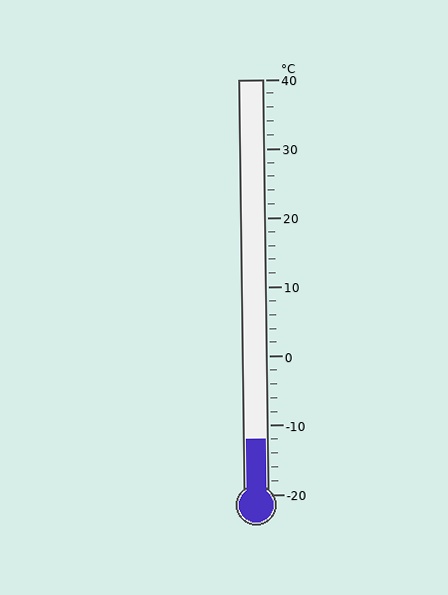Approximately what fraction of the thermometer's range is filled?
The thermometer is filled to approximately 15% of its range.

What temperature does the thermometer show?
The thermometer shows approximately -12°C.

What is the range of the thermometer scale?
The thermometer scale ranges from -20°C to 40°C.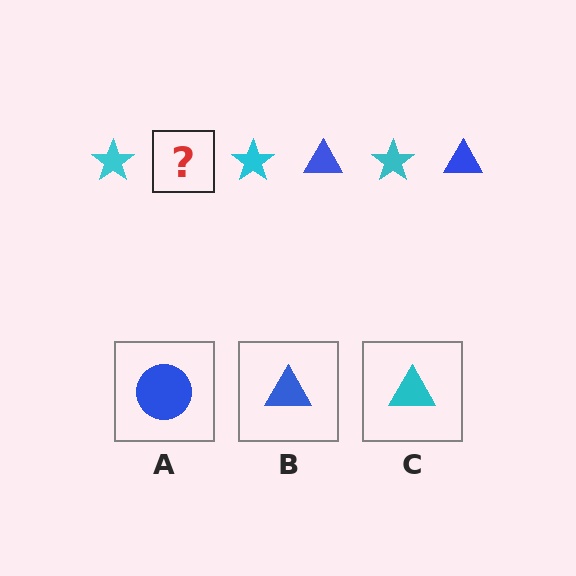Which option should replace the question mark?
Option B.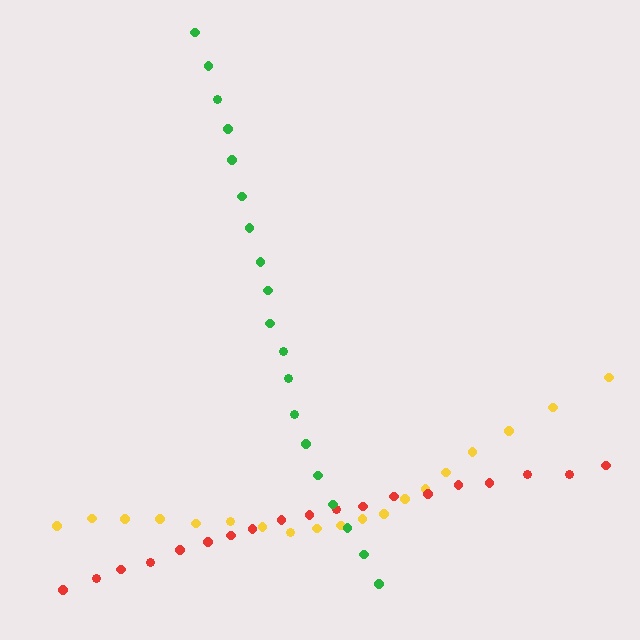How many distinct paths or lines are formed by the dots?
There are 3 distinct paths.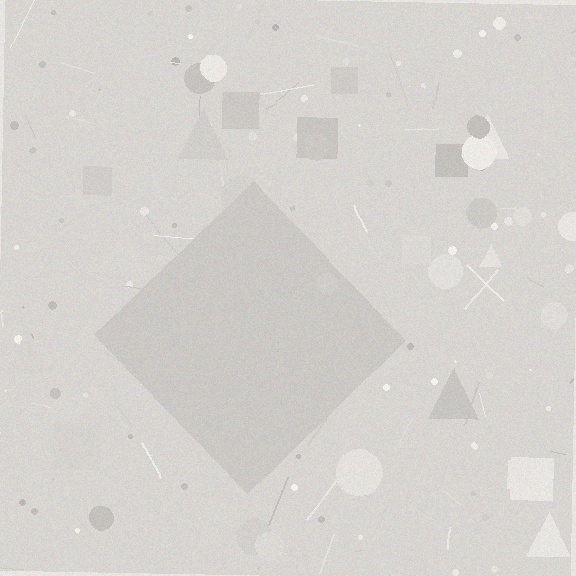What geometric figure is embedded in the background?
A diamond is embedded in the background.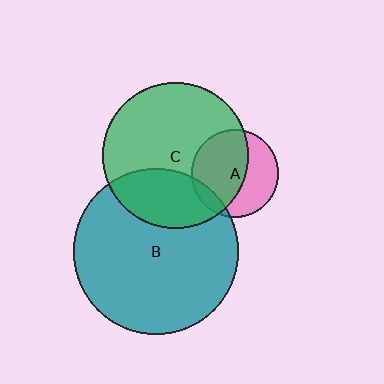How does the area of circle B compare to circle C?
Approximately 1.3 times.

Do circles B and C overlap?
Yes.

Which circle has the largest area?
Circle B (teal).